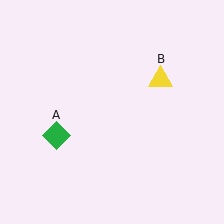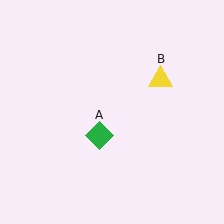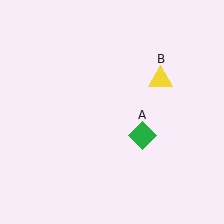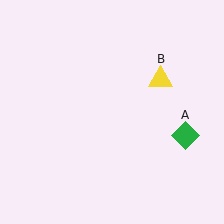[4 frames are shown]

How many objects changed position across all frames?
1 object changed position: green diamond (object A).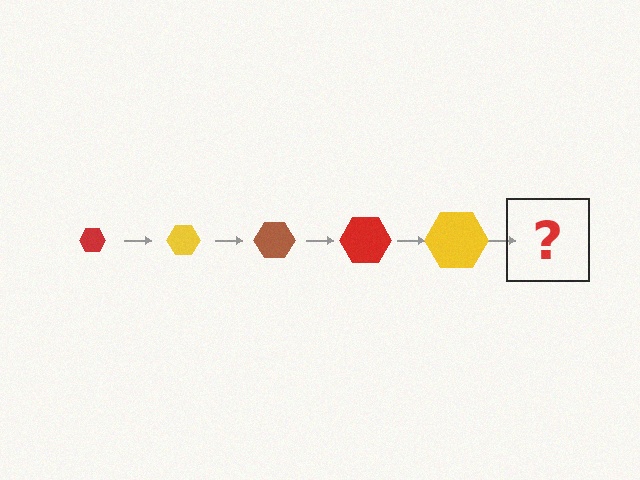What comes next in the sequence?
The next element should be a brown hexagon, larger than the previous one.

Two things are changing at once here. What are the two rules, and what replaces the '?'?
The two rules are that the hexagon grows larger each step and the color cycles through red, yellow, and brown. The '?' should be a brown hexagon, larger than the previous one.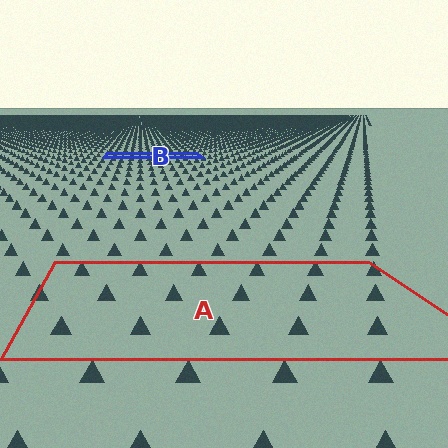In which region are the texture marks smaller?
The texture marks are smaller in region B, because it is farther away.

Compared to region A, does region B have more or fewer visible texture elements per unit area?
Region B has more texture elements per unit area — they are packed more densely because it is farther away.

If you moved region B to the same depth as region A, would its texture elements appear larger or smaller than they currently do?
They would appear larger. At a closer depth, the same texture elements are projected at a bigger on-screen size.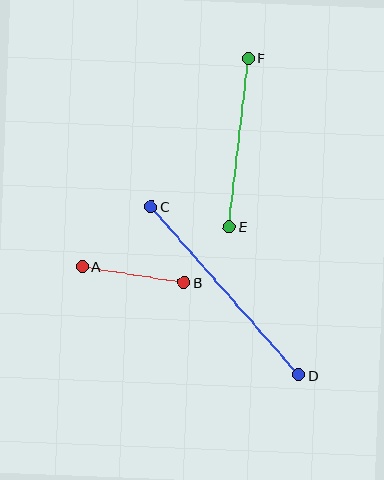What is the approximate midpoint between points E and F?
The midpoint is at approximately (239, 142) pixels.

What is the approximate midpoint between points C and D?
The midpoint is at approximately (225, 291) pixels.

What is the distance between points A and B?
The distance is approximately 103 pixels.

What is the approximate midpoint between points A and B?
The midpoint is at approximately (133, 275) pixels.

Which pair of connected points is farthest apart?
Points C and D are farthest apart.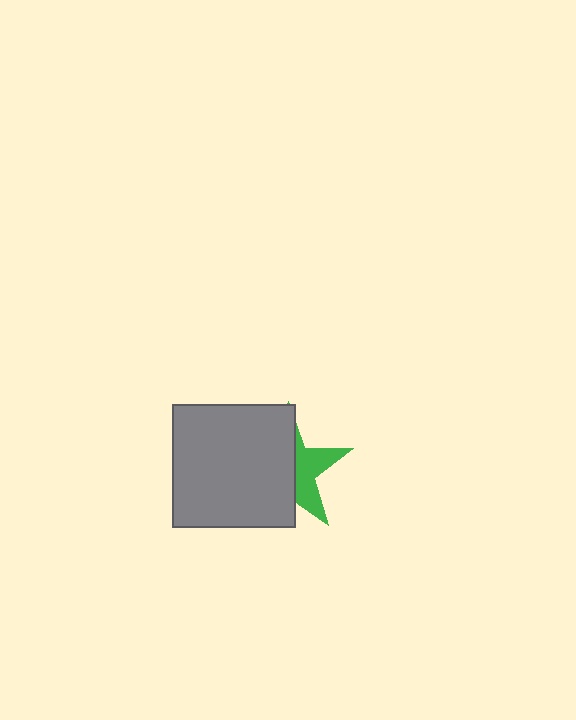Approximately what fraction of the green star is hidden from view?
Roughly 61% of the green star is hidden behind the gray square.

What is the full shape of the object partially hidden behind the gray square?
The partially hidden object is a green star.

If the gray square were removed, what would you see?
You would see the complete green star.